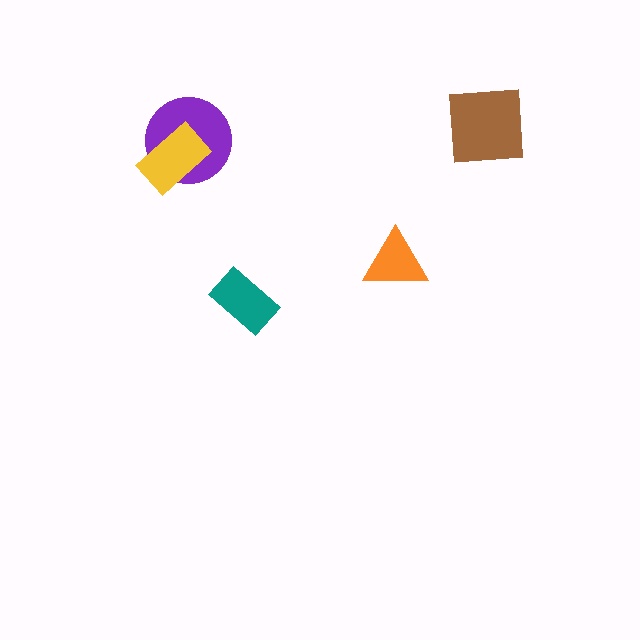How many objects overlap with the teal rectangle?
0 objects overlap with the teal rectangle.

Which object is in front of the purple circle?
The yellow rectangle is in front of the purple circle.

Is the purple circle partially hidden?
Yes, it is partially covered by another shape.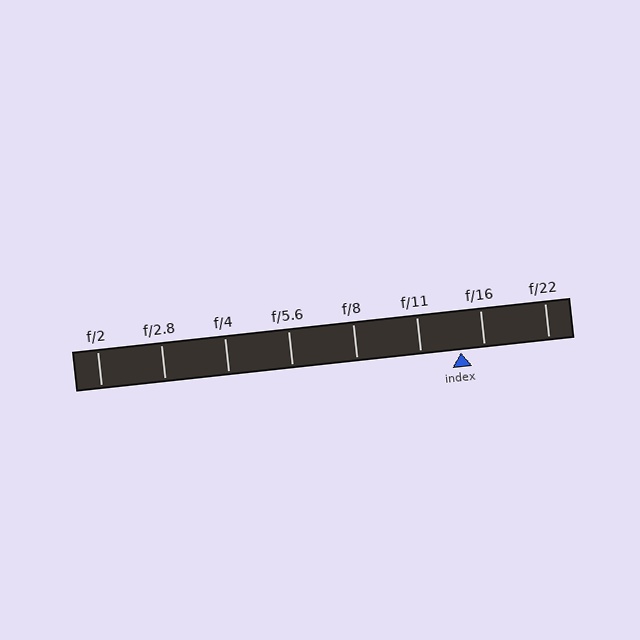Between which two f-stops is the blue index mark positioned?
The index mark is between f/11 and f/16.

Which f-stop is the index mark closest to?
The index mark is closest to f/16.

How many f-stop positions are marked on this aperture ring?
There are 8 f-stop positions marked.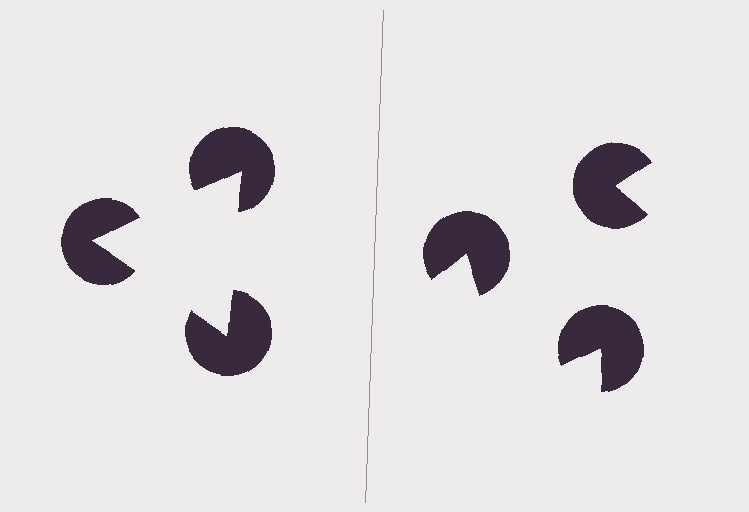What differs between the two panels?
The pac-man discs are positioned identically on both sides; only the wedge orientations differ. On the left they align to a triangle; on the right they are misaligned.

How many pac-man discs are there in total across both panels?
6 — 3 on each side.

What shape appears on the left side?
An illusory triangle.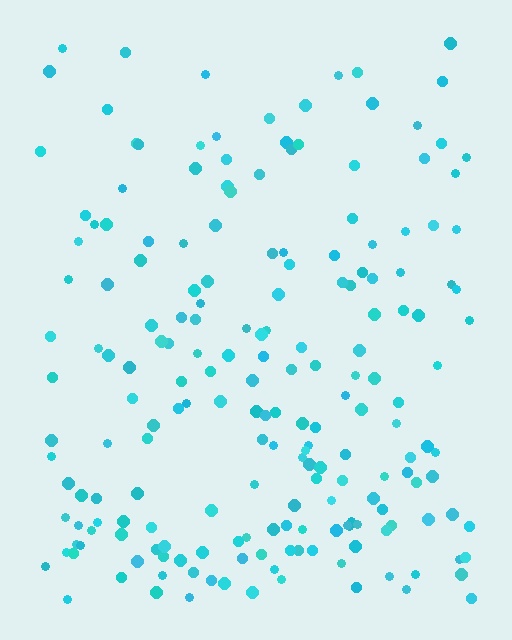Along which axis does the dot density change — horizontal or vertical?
Vertical.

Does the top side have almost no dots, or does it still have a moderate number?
Still a moderate number, just noticeably fewer than the bottom.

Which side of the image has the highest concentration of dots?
The bottom.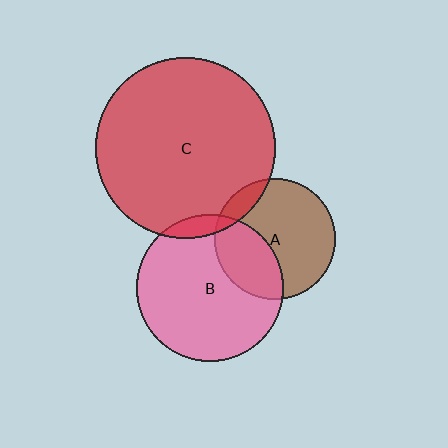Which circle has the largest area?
Circle C (red).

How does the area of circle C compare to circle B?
Approximately 1.5 times.